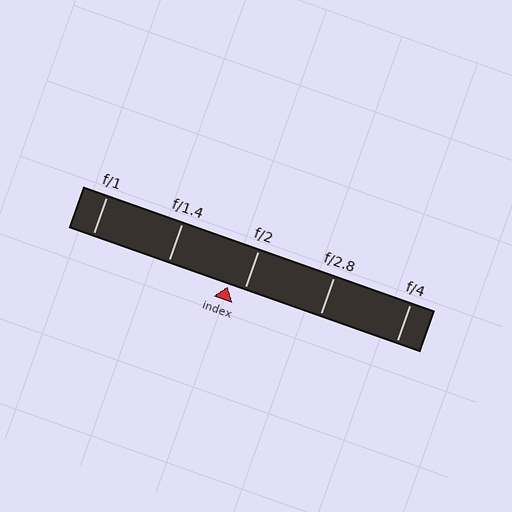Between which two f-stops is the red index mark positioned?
The index mark is between f/1.4 and f/2.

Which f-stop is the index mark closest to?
The index mark is closest to f/2.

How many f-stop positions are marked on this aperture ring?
There are 5 f-stop positions marked.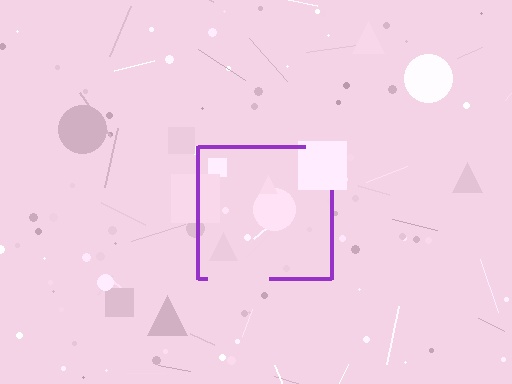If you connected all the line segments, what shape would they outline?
They would outline a square.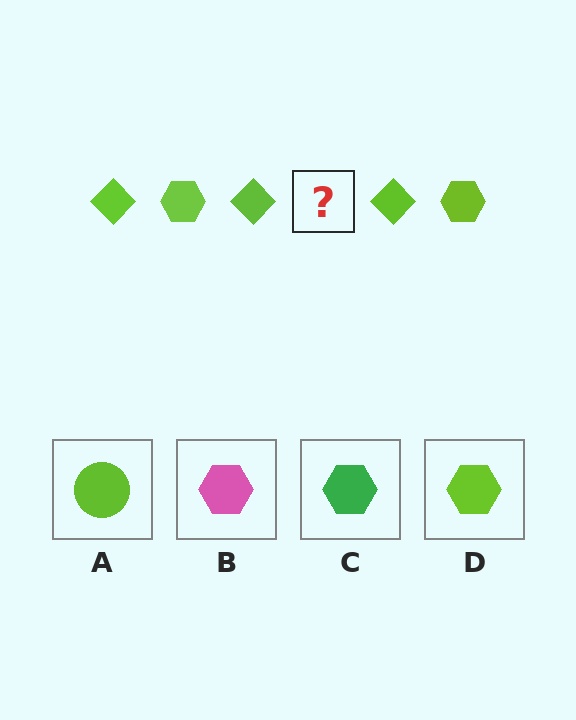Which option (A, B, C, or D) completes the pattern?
D.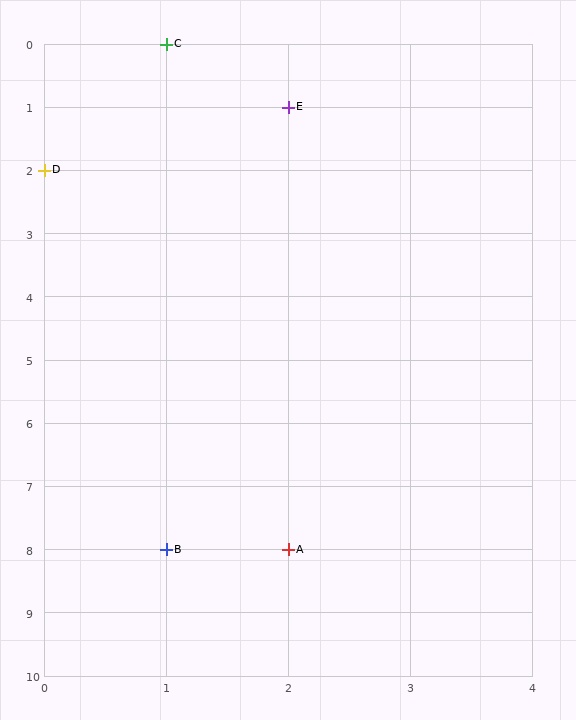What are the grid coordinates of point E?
Point E is at grid coordinates (2, 1).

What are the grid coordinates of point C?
Point C is at grid coordinates (1, 0).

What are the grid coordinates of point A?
Point A is at grid coordinates (2, 8).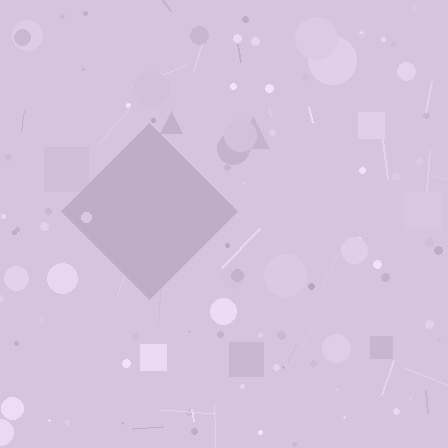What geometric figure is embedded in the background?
A diamond is embedded in the background.